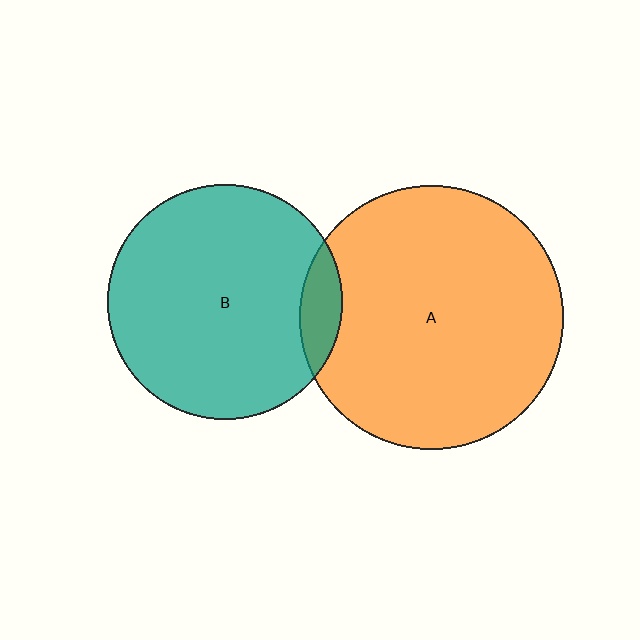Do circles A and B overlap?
Yes.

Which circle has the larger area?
Circle A (orange).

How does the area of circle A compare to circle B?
Approximately 1.3 times.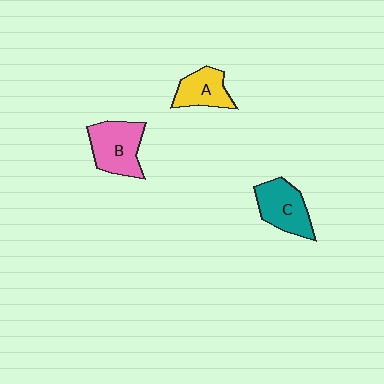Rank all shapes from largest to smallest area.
From largest to smallest: B (pink), C (teal), A (yellow).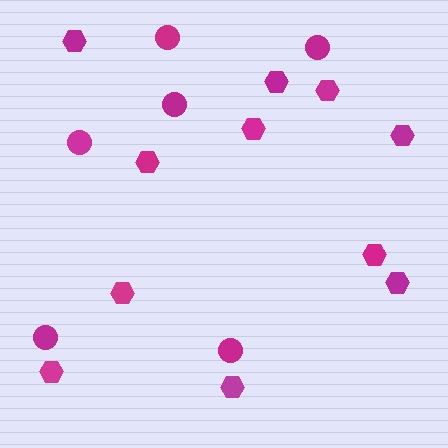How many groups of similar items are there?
There are 2 groups: one group of circles (6) and one group of hexagons (11).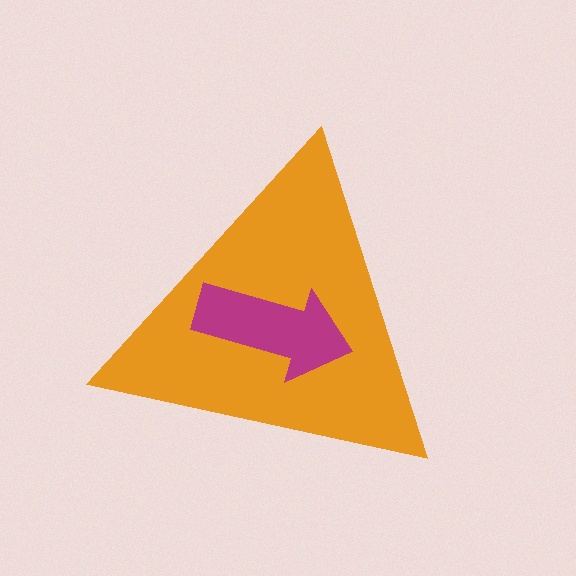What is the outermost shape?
The orange triangle.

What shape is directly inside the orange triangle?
The magenta arrow.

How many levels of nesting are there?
2.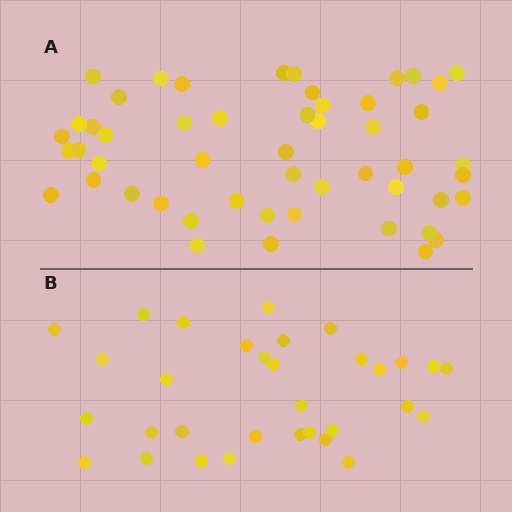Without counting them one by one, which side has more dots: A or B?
Region A (the top region) has more dots.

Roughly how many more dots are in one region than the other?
Region A has approximately 20 more dots than region B.